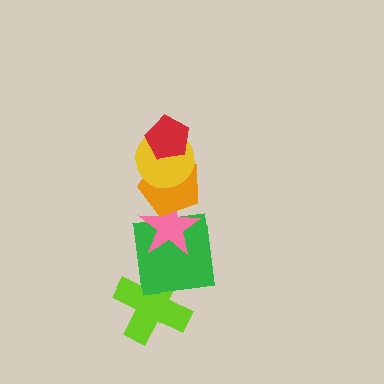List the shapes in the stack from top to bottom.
From top to bottom: the red pentagon, the yellow circle, the orange pentagon, the pink star, the green square, the lime cross.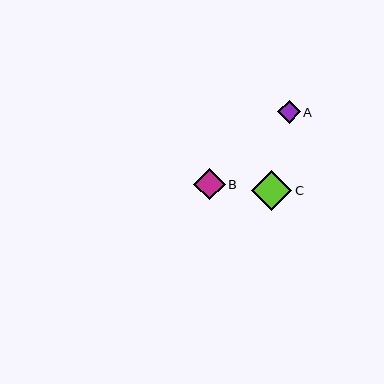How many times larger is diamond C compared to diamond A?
Diamond C is approximately 1.8 times the size of diamond A.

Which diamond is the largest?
Diamond C is the largest with a size of approximately 40 pixels.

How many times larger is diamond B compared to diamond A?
Diamond B is approximately 1.4 times the size of diamond A.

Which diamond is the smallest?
Diamond A is the smallest with a size of approximately 23 pixels.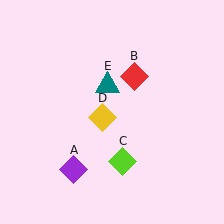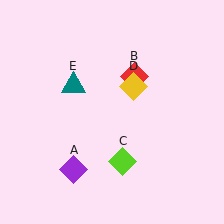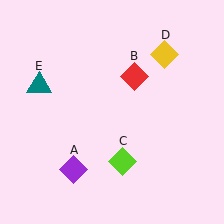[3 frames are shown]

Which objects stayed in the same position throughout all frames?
Purple diamond (object A) and red diamond (object B) and lime diamond (object C) remained stationary.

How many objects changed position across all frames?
2 objects changed position: yellow diamond (object D), teal triangle (object E).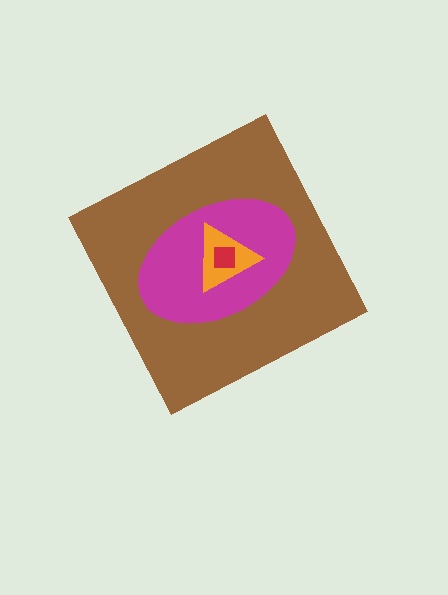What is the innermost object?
The red square.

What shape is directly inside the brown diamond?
The magenta ellipse.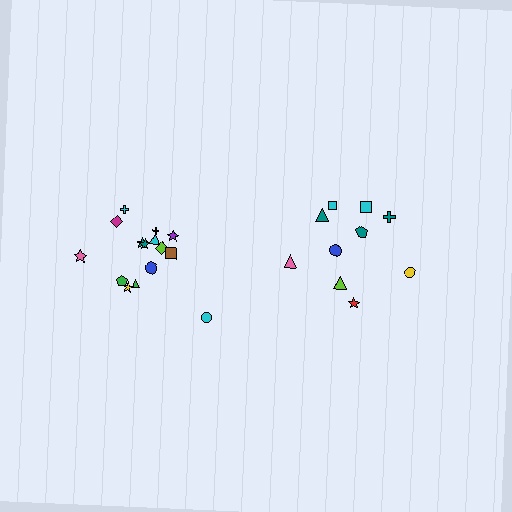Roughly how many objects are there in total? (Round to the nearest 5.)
Roughly 25 objects in total.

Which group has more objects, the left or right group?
The left group.